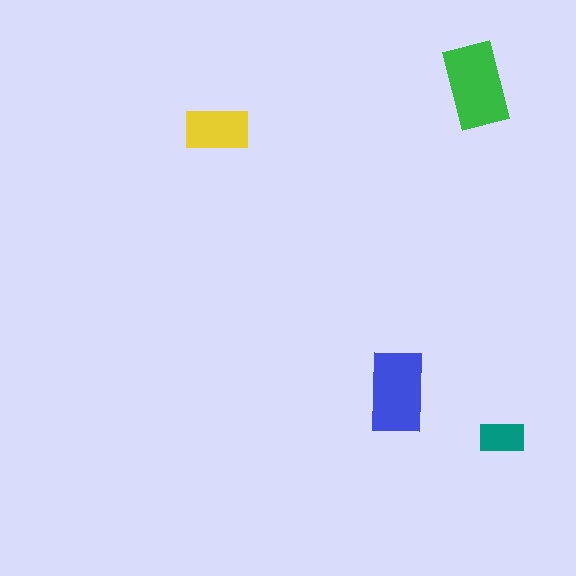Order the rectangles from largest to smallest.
the green one, the blue one, the yellow one, the teal one.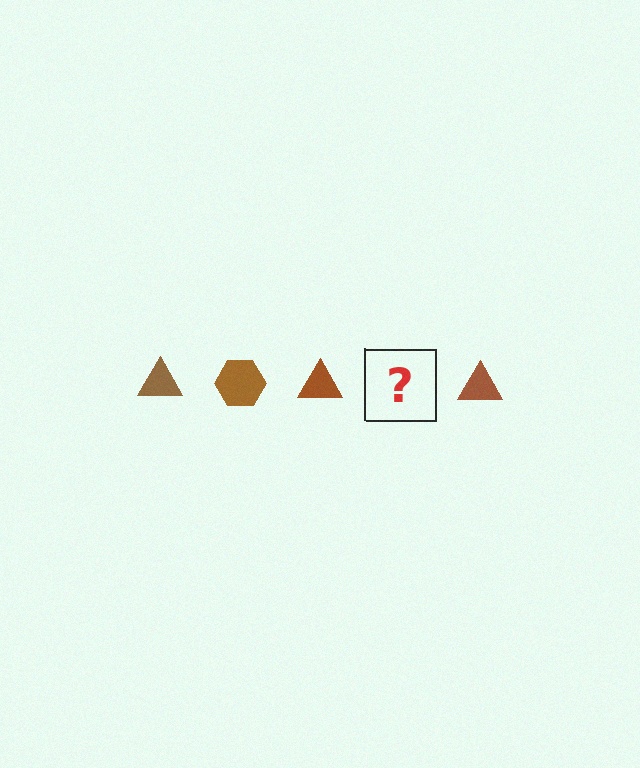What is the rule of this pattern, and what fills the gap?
The rule is that the pattern cycles through triangle, hexagon shapes in brown. The gap should be filled with a brown hexagon.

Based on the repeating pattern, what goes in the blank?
The blank should be a brown hexagon.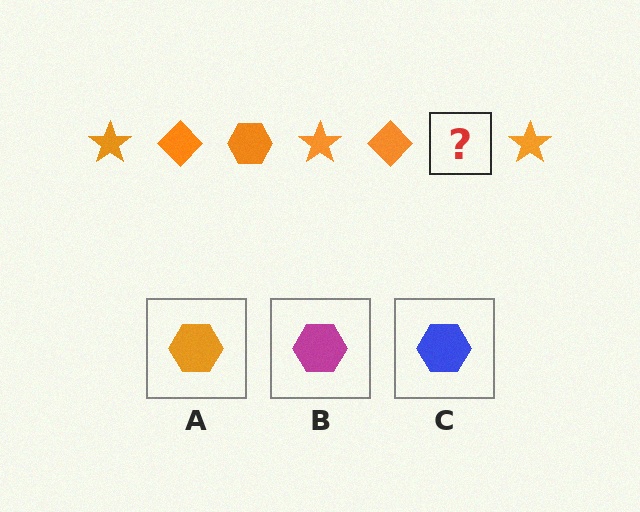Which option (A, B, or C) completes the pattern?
A.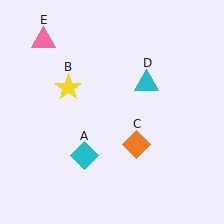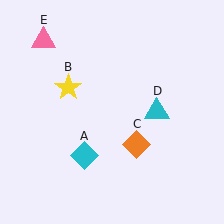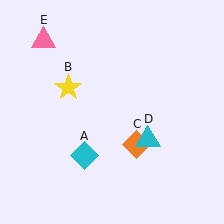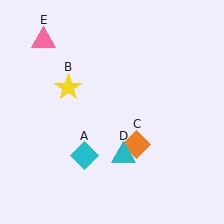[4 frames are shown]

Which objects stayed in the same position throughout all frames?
Cyan diamond (object A) and yellow star (object B) and orange diamond (object C) and pink triangle (object E) remained stationary.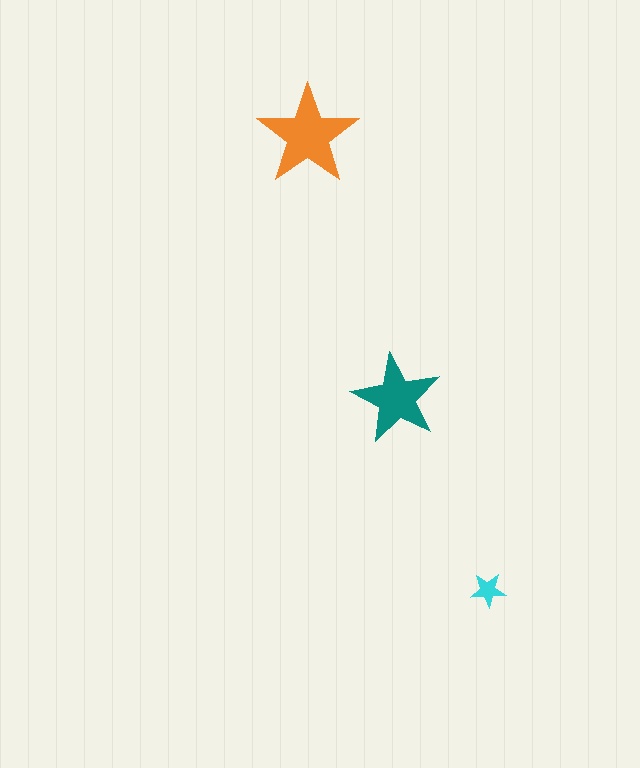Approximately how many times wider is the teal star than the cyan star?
About 2.5 times wider.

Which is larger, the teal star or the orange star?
The orange one.